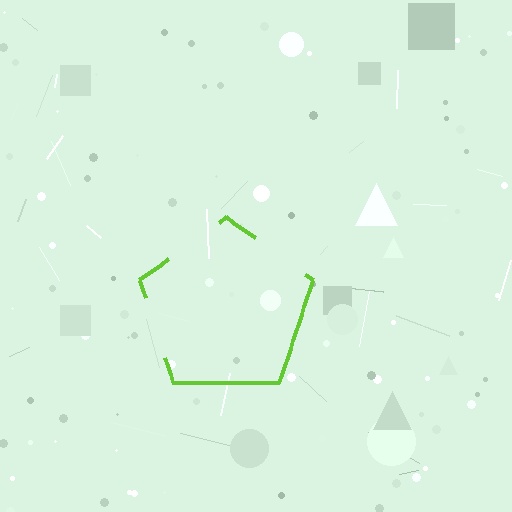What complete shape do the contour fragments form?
The contour fragments form a pentagon.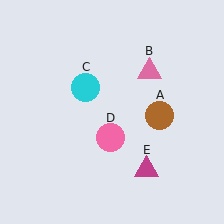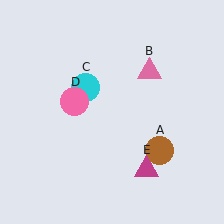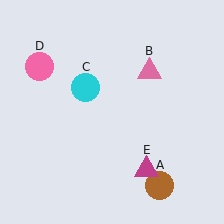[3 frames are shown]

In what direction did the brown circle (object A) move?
The brown circle (object A) moved down.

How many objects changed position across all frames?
2 objects changed position: brown circle (object A), pink circle (object D).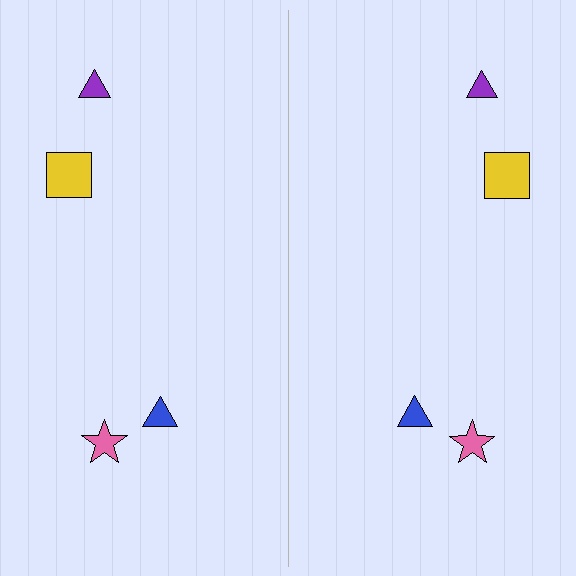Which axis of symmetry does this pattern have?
The pattern has a vertical axis of symmetry running through the center of the image.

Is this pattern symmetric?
Yes, this pattern has bilateral (reflection) symmetry.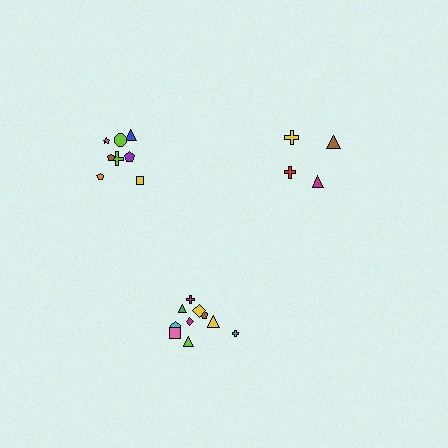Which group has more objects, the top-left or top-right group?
The top-left group.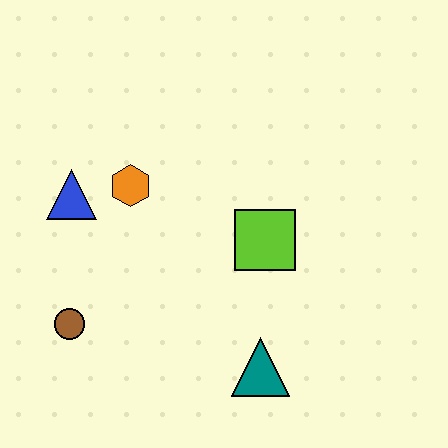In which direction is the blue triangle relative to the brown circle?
The blue triangle is above the brown circle.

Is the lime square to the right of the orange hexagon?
Yes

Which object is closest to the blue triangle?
The orange hexagon is closest to the blue triangle.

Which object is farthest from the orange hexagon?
The teal triangle is farthest from the orange hexagon.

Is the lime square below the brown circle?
No